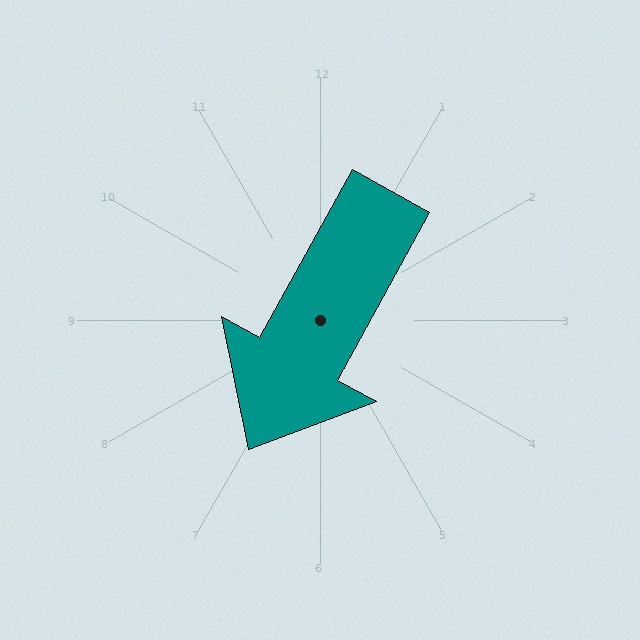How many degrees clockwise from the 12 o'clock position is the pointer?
Approximately 209 degrees.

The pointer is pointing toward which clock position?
Roughly 7 o'clock.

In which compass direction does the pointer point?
Southwest.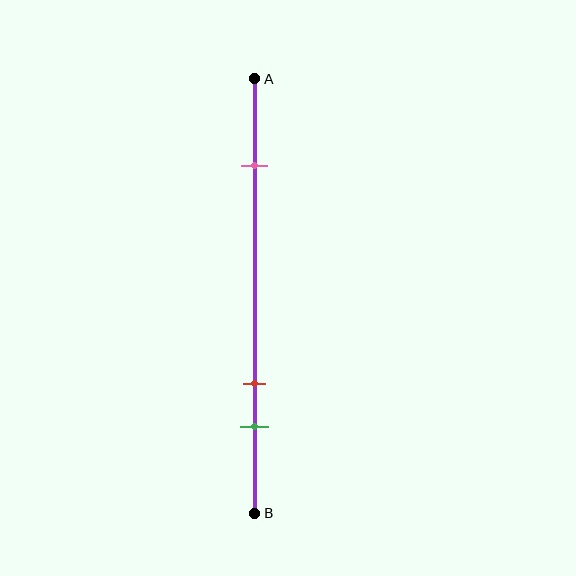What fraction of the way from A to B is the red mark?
The red mark is approximately 70% (0.7) of the way from A to B.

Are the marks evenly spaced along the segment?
No, the marks are not evenly spaced.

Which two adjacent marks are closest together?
The red and green marks are the closest adjacent pair.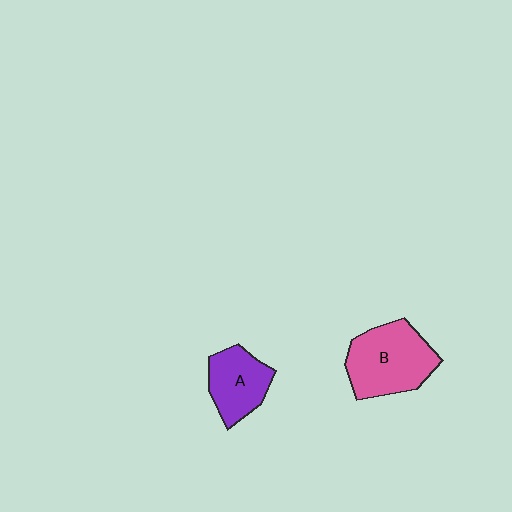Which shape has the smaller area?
Shape A (purple).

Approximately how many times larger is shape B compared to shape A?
Approximately 1.5 times.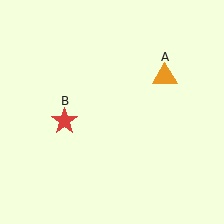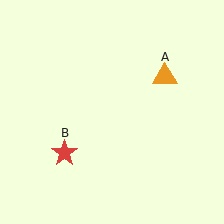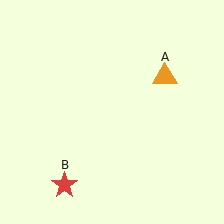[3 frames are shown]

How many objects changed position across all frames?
1 object changed position: red star (object B).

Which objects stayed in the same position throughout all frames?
Orange triangle (object A) remained stationary.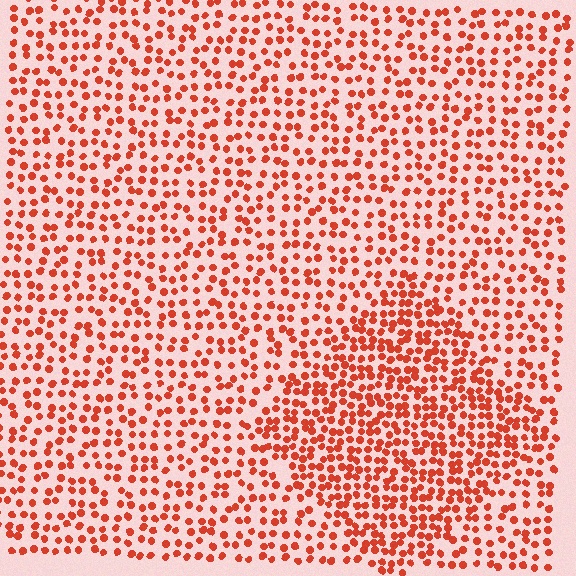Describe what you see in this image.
The image contains small red elements arranged at two different densities. A diamond-shaped region is visible where the elements are more densely packed than the surrounding area.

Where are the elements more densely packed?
The elements are more densely packed inside the diamond boundary.